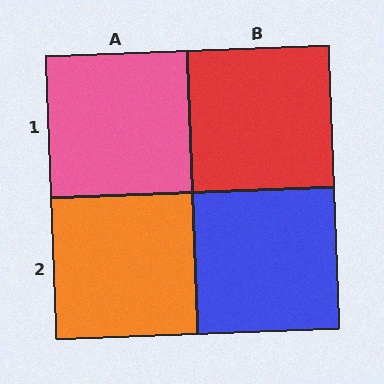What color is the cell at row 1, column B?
Red.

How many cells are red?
1 cell is red.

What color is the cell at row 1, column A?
Pink.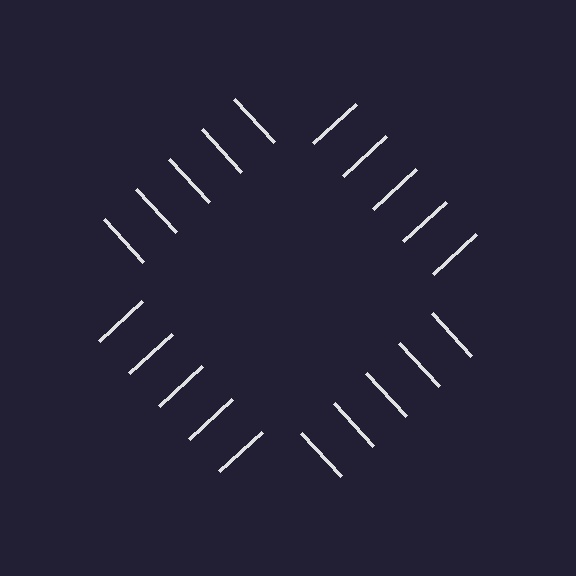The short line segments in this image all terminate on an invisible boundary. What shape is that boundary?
An illusory square — the line segments terminate on its edges but no continuous stroke is drawn.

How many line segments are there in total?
20 — 5 along each of the 4 edges.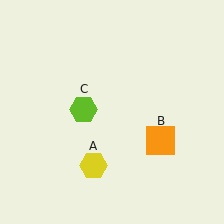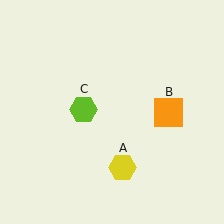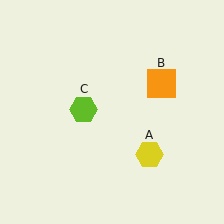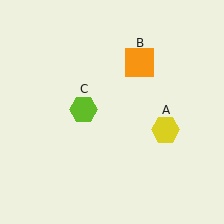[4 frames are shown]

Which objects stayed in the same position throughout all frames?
Lime hexagon (object C) remained stationary.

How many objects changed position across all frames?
2 objects changed position: yellow hexagon (object A), orange square (object B).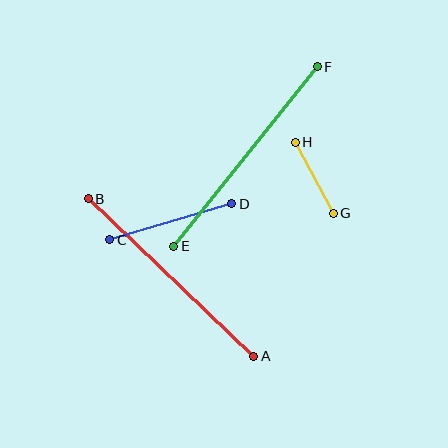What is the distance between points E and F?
The distance is approximately 230 pixels.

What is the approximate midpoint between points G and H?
The midpoint is at approximately (314, 178) pixels.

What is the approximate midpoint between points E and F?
The midpoint is at approximately (245, 157) pixels.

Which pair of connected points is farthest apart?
Points E and F are farthest apart.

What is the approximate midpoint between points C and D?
The midpoint is at approximately (171, 222) pixels.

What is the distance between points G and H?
The distance is approximately 80 pixels.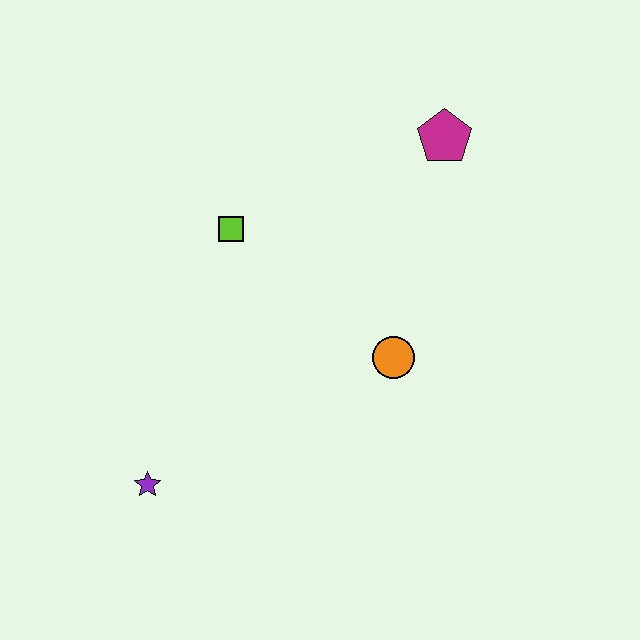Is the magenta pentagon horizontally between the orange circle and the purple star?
No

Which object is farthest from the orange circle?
The purple star is farthest from the orange circle.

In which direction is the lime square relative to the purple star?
The lime square is above the purple star.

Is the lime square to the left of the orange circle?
Yes